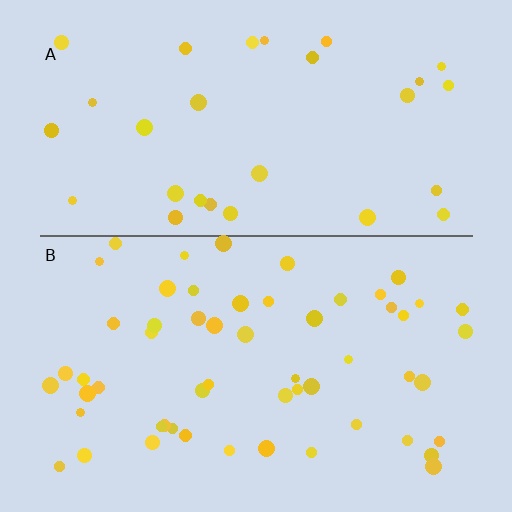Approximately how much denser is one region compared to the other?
Approximately 1.9× — region B over region A.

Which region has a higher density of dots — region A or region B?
B (the bottom).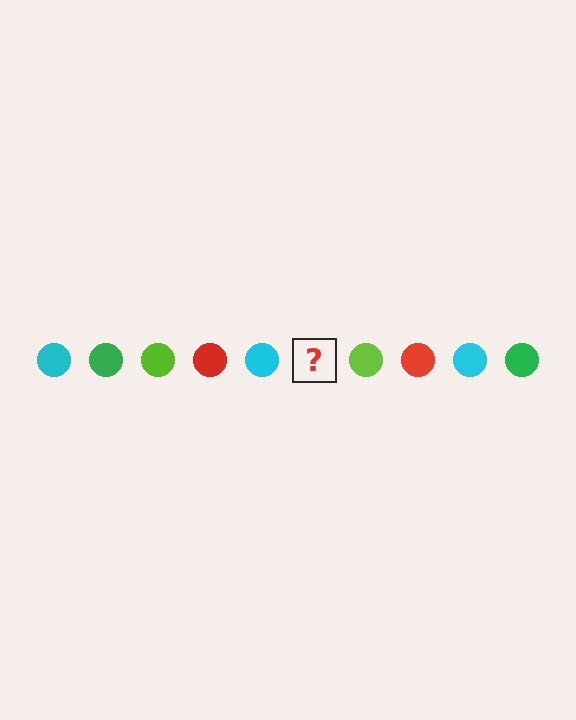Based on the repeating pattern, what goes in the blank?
The blank should be a green circle.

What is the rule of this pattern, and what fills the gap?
The rule is that the pattern cycles through cyan, green, lime, red circles. The gap should be filled with a green circle.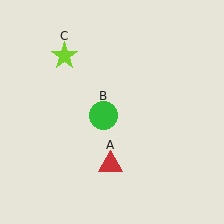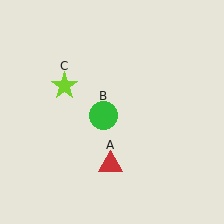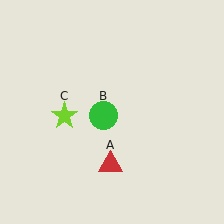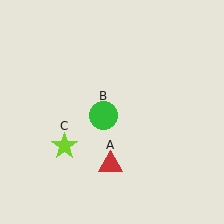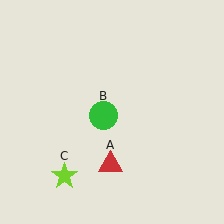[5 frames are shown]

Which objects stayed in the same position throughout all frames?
Red triangle (object A) and green circle (object B) remained stationary.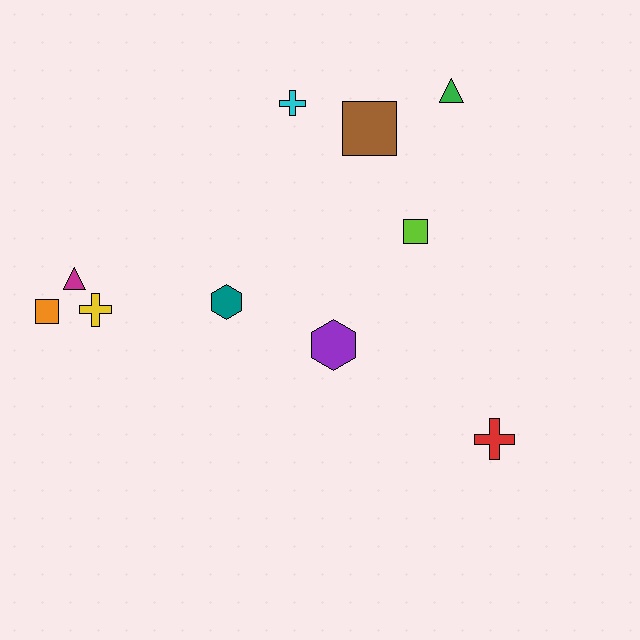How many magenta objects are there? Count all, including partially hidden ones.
There is 1 magenta object.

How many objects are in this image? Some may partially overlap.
There are 10 objects.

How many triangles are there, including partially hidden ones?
There are 2 triangles.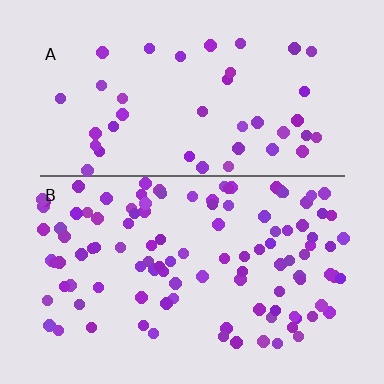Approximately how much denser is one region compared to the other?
Approximately 2.6× — region B over region A.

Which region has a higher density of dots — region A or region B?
B (the bottom).